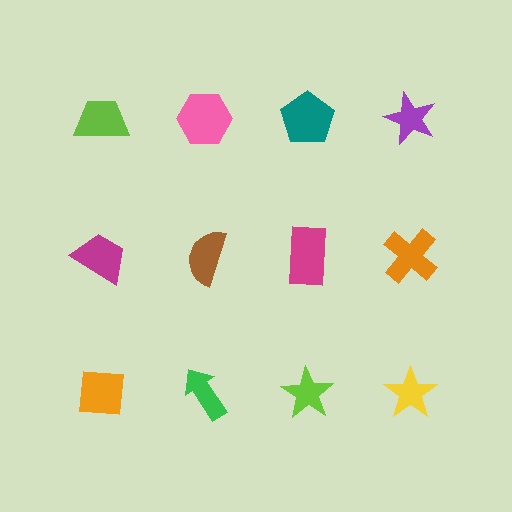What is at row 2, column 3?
A magenta rectangle.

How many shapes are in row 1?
4 shapes.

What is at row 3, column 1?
An orange square.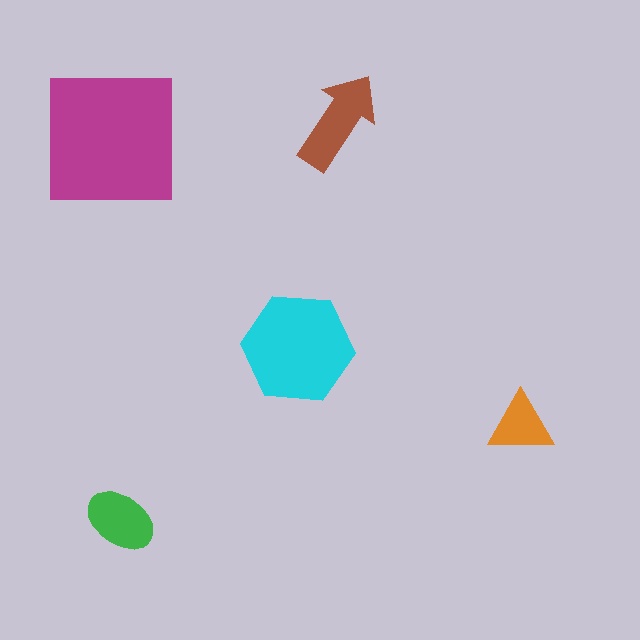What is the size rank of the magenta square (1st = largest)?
1st.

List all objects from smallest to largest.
The orange triangle, the green ellipse, the brown arrow, the cyan hexagon, the magenta square.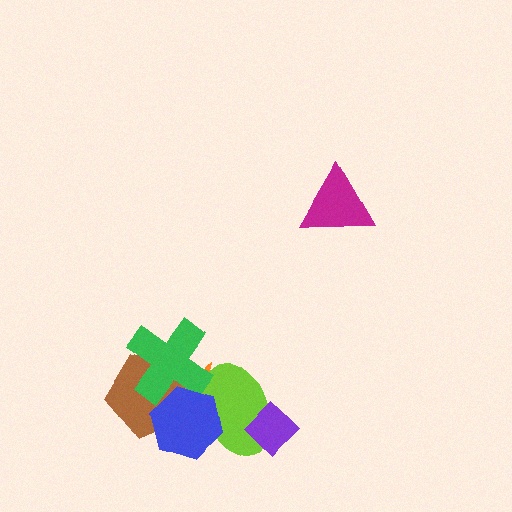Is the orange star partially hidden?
Yes, it is partially covered by another shape.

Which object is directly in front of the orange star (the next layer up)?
The lime ellipse is directly in front of the orange star.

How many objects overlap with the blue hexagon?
4 objects overlap with the blue hexagon.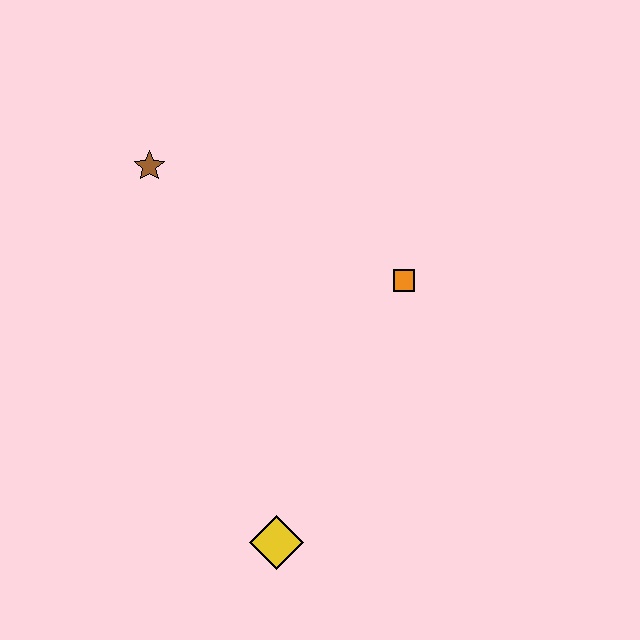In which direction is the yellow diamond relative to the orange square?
The yellow diamond is below the orange square.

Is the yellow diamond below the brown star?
Yes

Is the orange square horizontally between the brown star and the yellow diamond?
No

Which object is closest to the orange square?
The brown star is closest to the orange square.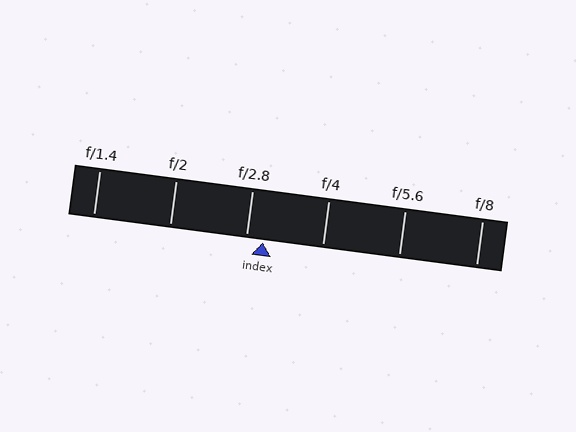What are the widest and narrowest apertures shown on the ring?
The widest aperture shown is f/1.4 and the narrowest is f/8.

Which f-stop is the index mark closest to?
The index mark is closest to f/2.8.